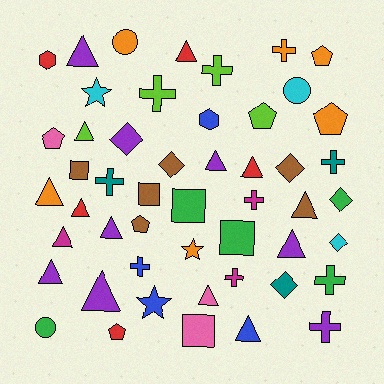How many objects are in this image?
There are 50 objects.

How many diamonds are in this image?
There are 6 diamonds.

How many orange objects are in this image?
There are 6 orange objects.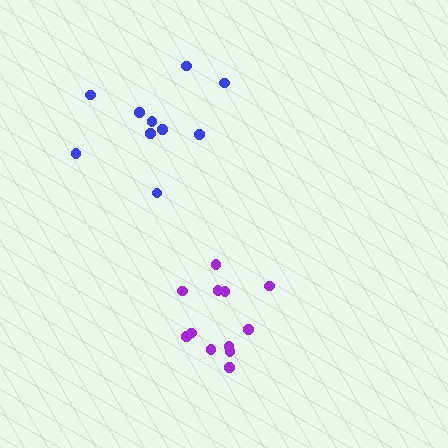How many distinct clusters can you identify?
There are 2 distinct clusters.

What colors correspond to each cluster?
The clusters are colored: purple, blue.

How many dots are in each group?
Group 1: 12 dots, Group 2: 10 dots (22 total).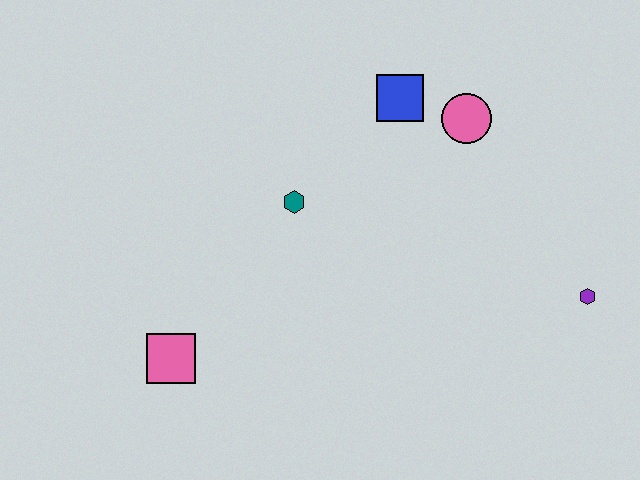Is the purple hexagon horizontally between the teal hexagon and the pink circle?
No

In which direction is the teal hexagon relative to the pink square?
The teal hexagon is above the pink square.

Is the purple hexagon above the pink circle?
No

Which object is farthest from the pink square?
The purple hexagon is farthest from the pink square.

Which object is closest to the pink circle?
The blue square is closest to the pink circle.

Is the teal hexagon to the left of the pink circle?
Yes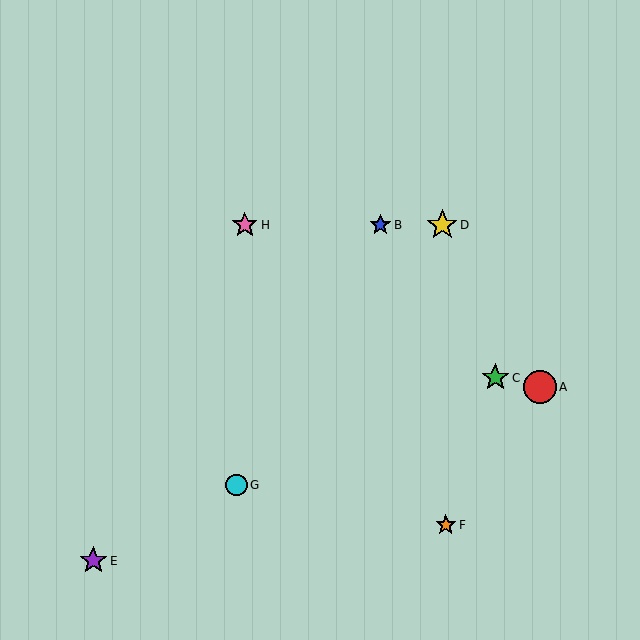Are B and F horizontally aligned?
No, B is at y≈225 and F is at y≈525.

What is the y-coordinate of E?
Object E is at y≈561.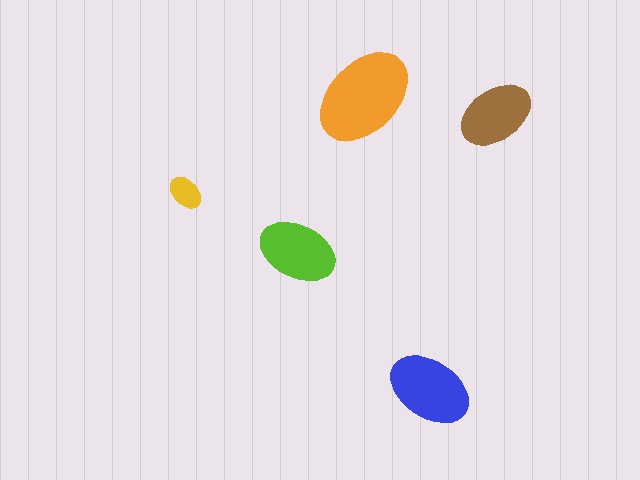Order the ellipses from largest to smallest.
the orange one, the blue one, the lime one, the brown one, the yellow one.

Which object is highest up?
The orange ellipse is topmost.